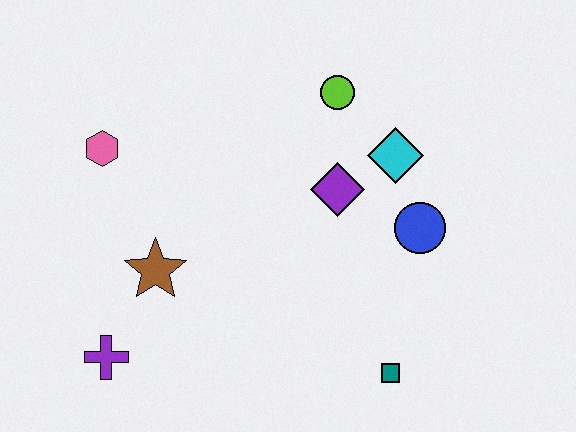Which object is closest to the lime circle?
The cyan diamond is closest to the lime circle.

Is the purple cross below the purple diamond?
Yes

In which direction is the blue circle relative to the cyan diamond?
The blue circle is below the cyan diamond.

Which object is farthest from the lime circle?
The purple cross is farthest from the lime circle.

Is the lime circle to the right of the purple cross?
Yes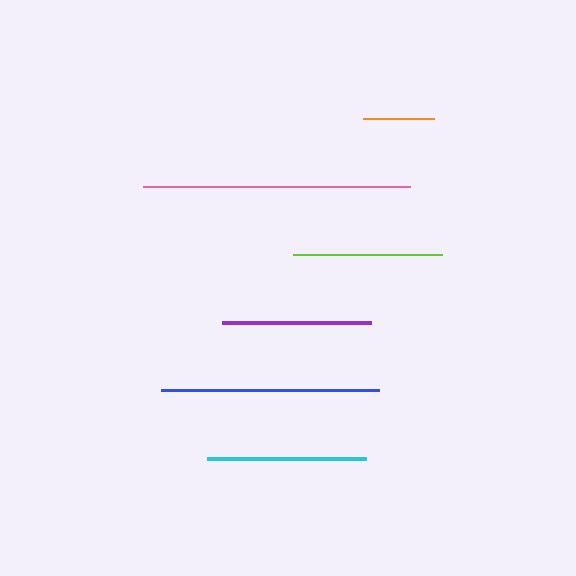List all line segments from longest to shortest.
From longest to shortest: pink, blue, cyan, purple, lime, orange.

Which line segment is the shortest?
The orange line is the shortest at approximately 70 pixels.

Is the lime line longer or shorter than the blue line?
The blue line is longer than the lime line.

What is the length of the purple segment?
The purple segment is approximately 149 pixels long.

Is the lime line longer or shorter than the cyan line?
The cyan line is longer than the lime line.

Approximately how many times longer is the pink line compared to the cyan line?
The pink line is approximately 1.7 times the length of the cyan line.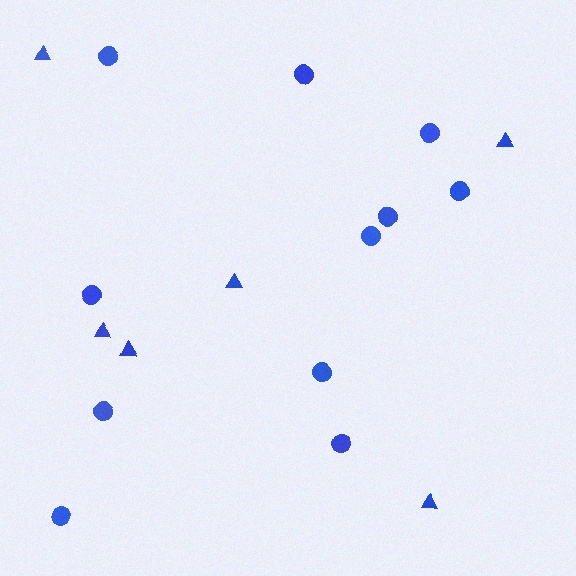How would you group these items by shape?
There are 2 groups: one group of circles (11) and one group of triangles (6).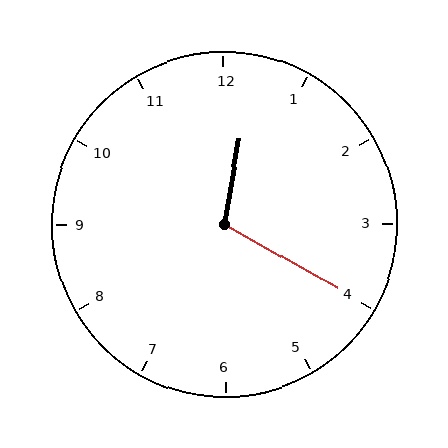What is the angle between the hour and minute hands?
Approximately 110 degrees.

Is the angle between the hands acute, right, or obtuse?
It is obtuse.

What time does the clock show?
12:20.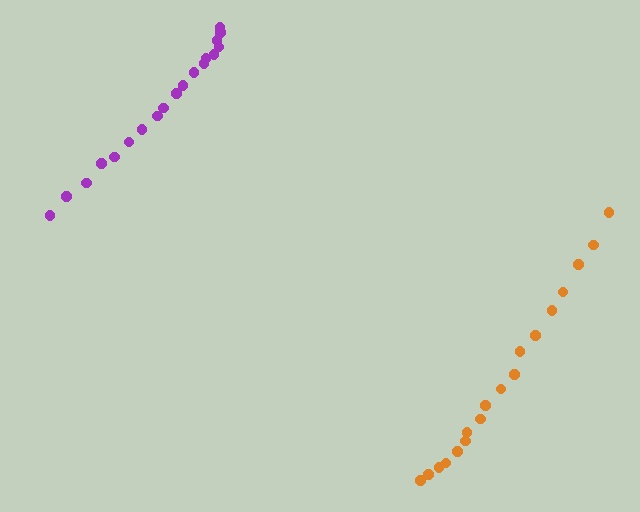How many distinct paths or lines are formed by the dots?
There are 2 distinct paths.